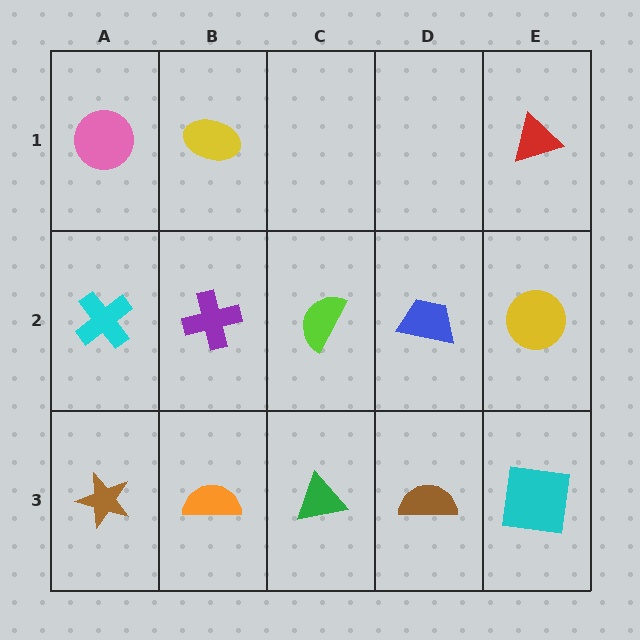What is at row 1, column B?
A yellow ellipse.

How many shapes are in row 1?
3 shapes.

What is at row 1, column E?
A red triangle.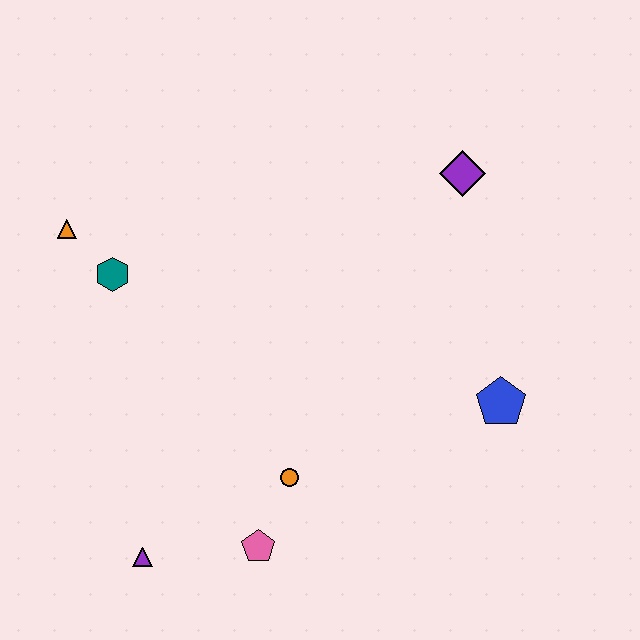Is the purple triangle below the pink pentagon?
Yes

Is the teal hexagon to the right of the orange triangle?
Yes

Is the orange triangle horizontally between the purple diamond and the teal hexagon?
No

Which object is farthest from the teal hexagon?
The blue pentagon is farthest from the teal hexagon.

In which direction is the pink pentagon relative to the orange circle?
The pink pentagon is below the orange circle.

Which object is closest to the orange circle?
The pink pentagon is closest to the orange circle.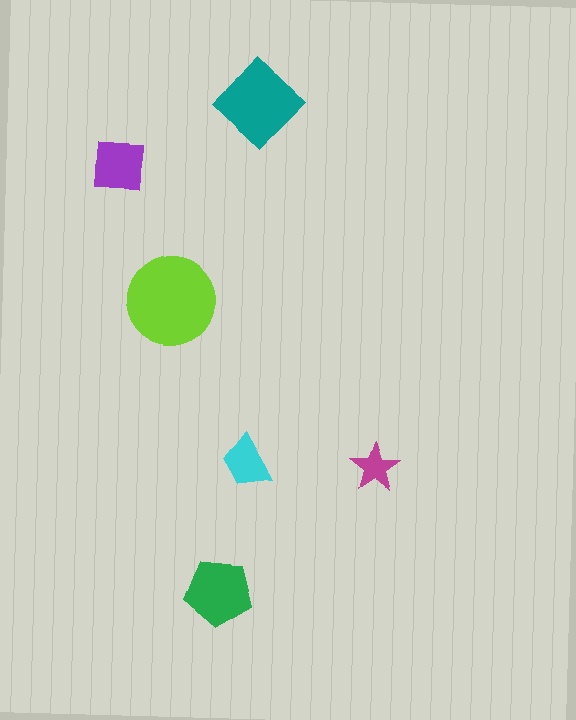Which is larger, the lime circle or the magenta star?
The lime circle.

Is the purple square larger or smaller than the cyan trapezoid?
Larger.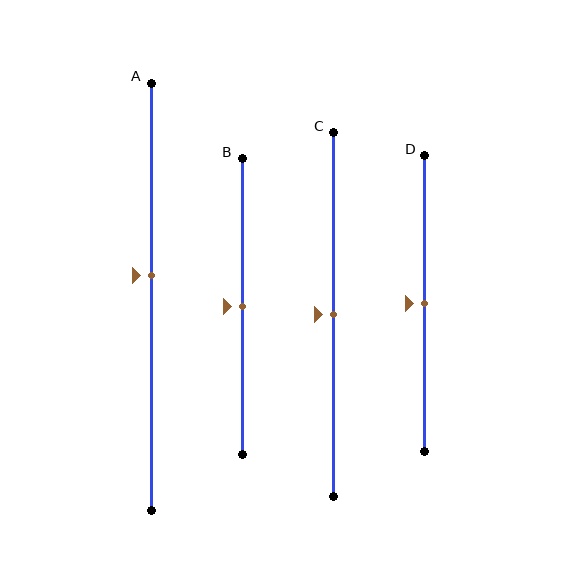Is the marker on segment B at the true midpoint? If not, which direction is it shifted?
Yes, the marker on segment B is at the true midpoint.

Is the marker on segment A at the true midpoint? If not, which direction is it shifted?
No, the marker on segment A is shifted upward by about 5% of the segment length.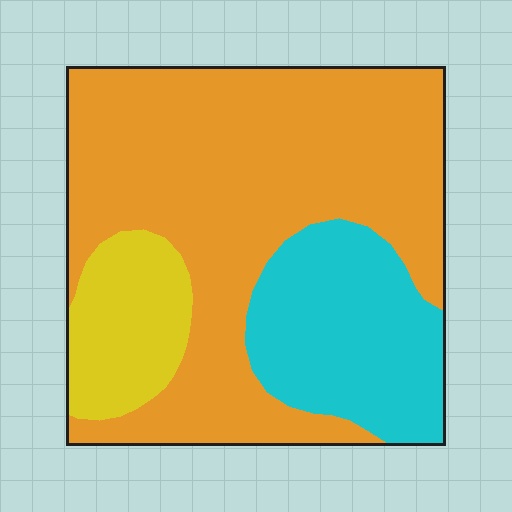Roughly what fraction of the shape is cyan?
Cyan covers roughly 25% of the shape.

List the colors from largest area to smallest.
From largest to smallest: orange, cyan, yellow.